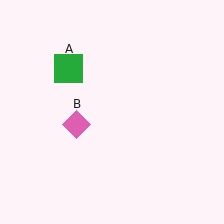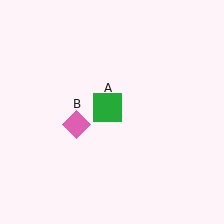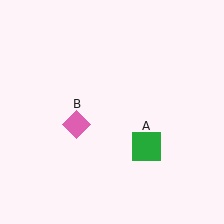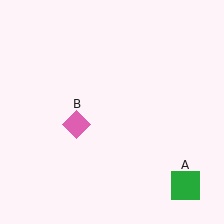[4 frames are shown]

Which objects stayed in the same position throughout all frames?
Pink diamond (object B) remained stationary.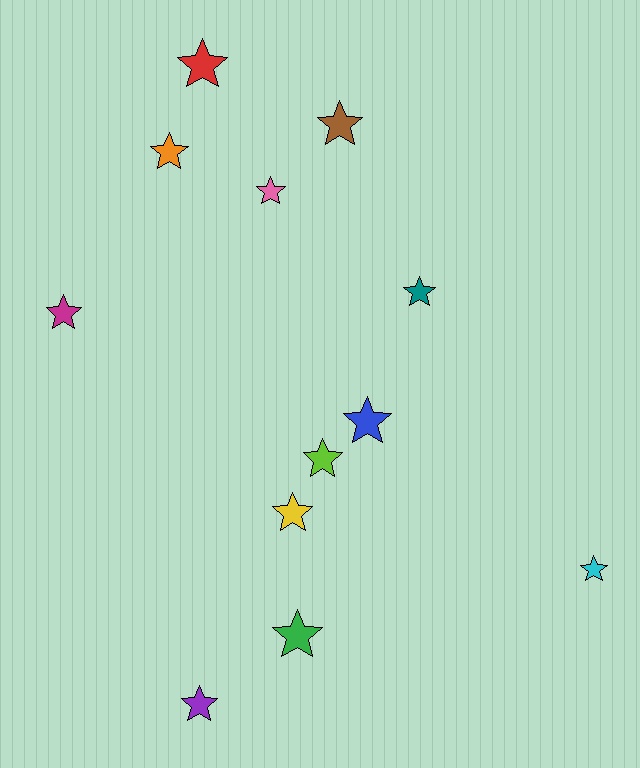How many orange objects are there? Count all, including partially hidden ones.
There is 1 orange object.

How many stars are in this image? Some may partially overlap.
There are 12 stars.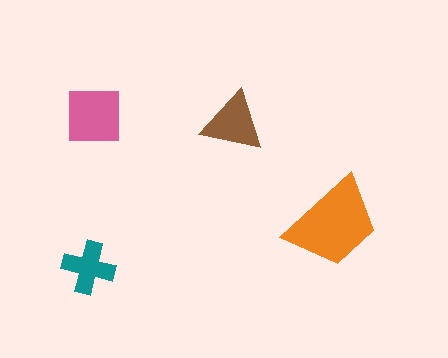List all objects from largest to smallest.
The orange trapezoid, the pink square, the brown triangle, the teal cross.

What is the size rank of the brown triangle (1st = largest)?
3rd.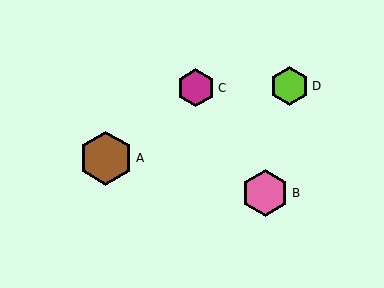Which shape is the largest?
The brown hexagon (labeled A) is the largest.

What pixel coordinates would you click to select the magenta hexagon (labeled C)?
Click at (196, 88) to select the magenta hexagon C.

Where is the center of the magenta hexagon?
The center of the magenta hexagon is at (196, 88).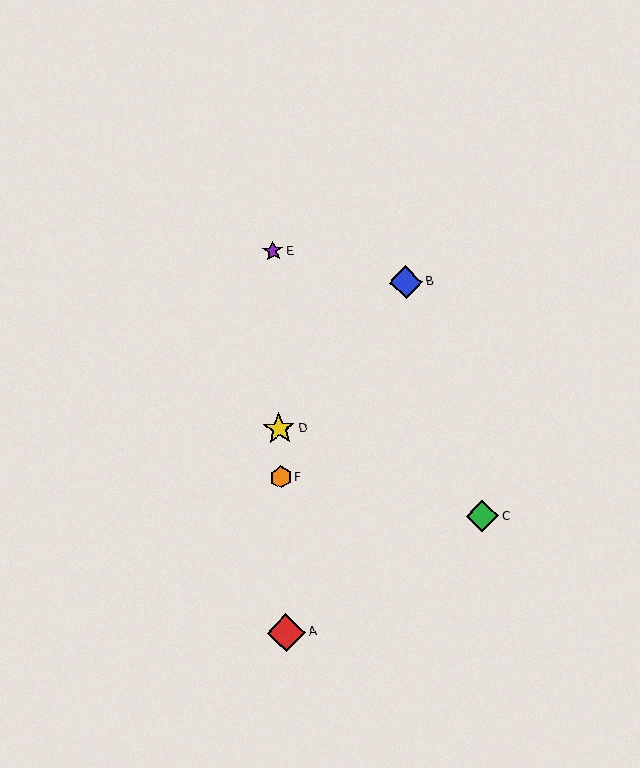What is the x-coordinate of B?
Object B is at x≈406.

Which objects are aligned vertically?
Objects A, D, E, F are aligned vertically.